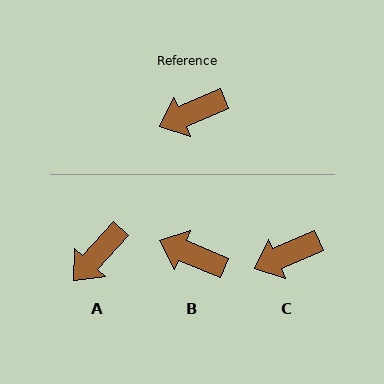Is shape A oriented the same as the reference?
No, it is off by about 24 degrees.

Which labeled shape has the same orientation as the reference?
C.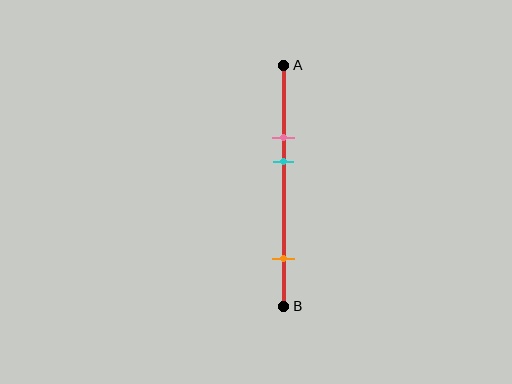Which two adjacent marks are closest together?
The pink and cyan marks are the closest adjacent pair.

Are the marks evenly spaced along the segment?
No, the marks are not evenly spaced.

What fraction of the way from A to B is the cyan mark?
The cyan mark is approximately 40% (0.4) of the way from A to B.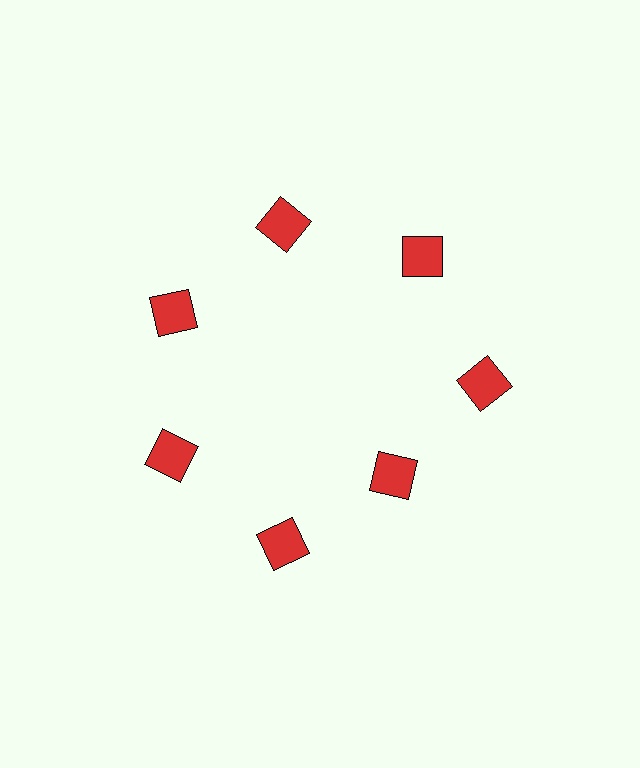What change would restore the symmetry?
The symmetry would be restored by moving it outward, back onto the ring so that all 7 squares sit at equal angles and equal distance from the center.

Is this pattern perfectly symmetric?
No. The 7 red squares are arranged in a ring, but one element near the 5 o'clock position is pulled inward toward the center, breaking the 7-fold rotational symmetry.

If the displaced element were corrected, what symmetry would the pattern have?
It would have 7-fold rotational symmetry — the pattern would map onto itself every 51 degrees.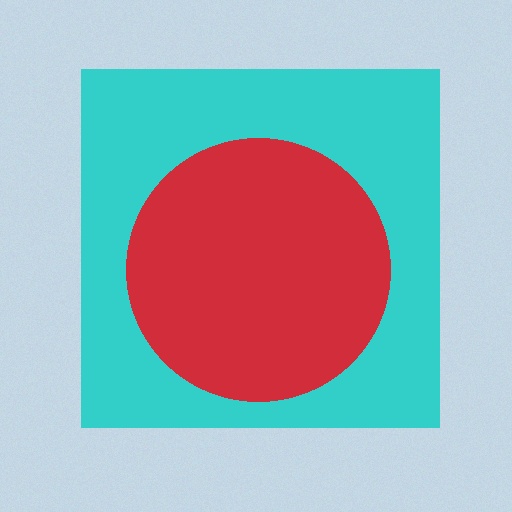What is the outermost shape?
The cyan square.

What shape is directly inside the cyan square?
The red circle.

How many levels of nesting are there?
2.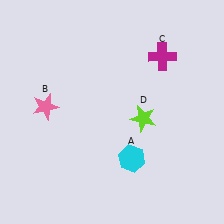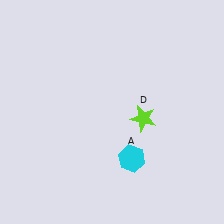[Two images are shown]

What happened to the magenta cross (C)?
The magenta cross (C) was removed in Image 2. It was in the top-right area of Image 1.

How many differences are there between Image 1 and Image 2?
There are 2 differences between the two images.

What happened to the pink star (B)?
The pink star (B) was removed in Image 2. It was in the top-left area of Image 1.